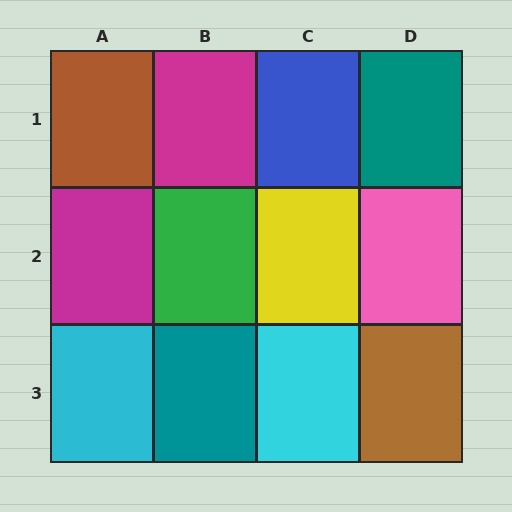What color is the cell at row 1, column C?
Blue.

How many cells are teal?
2 cells are teal.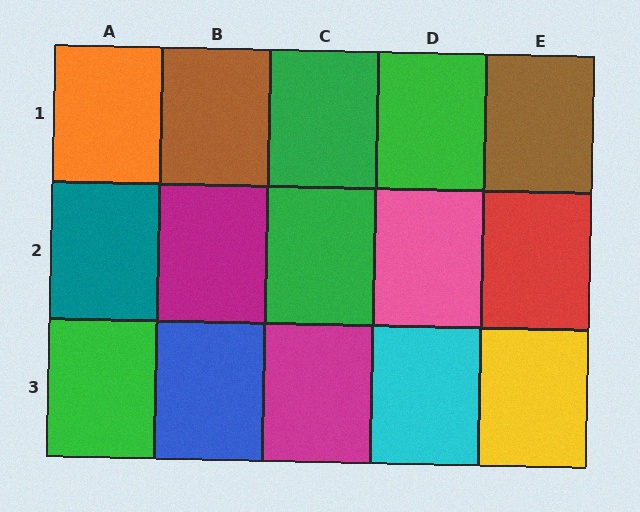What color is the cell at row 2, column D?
Pink.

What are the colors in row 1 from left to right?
Orange, brown, green, green, brown.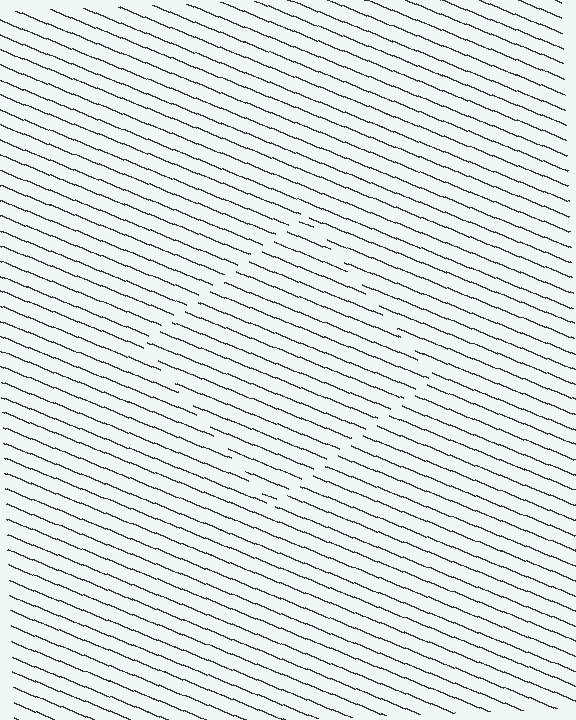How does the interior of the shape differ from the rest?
The interior of the shape contains the same grating, shifted by half a period — the contour is defined by the phase discontinuity where line-ends from the inner and outer gratings abut.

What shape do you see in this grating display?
An illusory square. The interior of the shape contains the same grating, shifted by half a period — the contour is defined by the phase discontinuity where line-ends from the inner and outer gratings abut.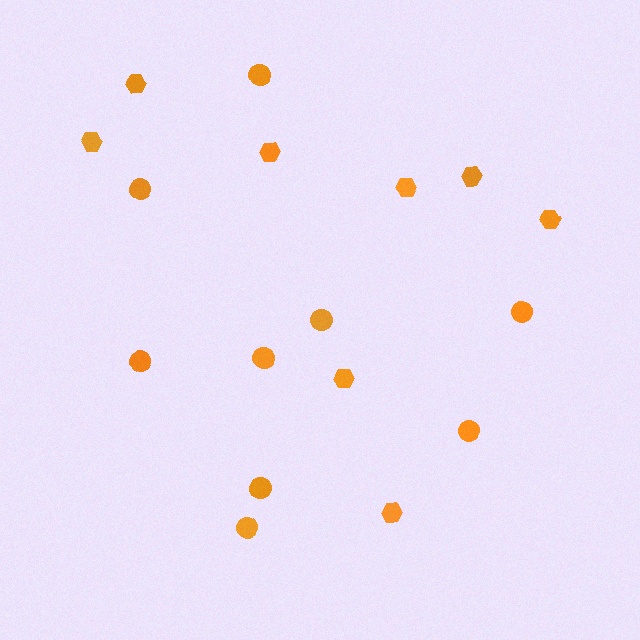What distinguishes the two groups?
There are 2 groups: one group of circles (9) and one group of hexagons (8).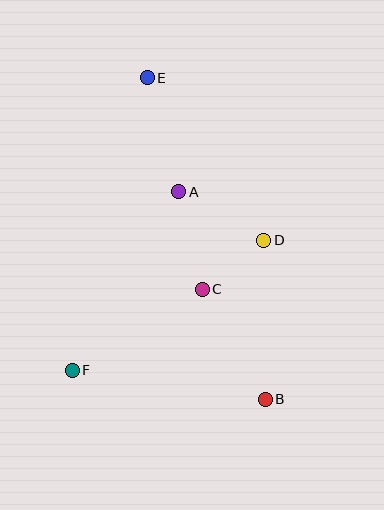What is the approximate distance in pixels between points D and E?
The distance between D and E is approximately 200 pixels.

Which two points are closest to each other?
Points C and D are closest to each other.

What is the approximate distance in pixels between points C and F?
The distance between C and F is approximately 153 pixels.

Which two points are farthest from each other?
Points B and E are farthest from each other.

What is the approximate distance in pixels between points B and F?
The distance between B and F is approximately 196 pixels.